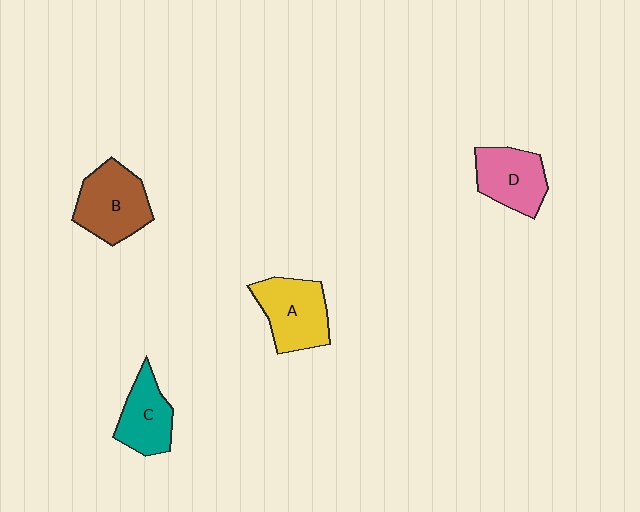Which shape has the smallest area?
Shape C (teal).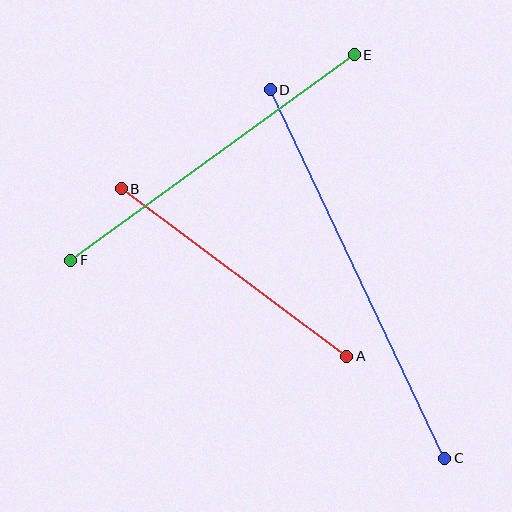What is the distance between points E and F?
The distance is approximately 350 pixels.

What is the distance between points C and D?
The distance is approximately 408 pixels.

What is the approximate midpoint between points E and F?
The midpoint is at approximately (212, 158) pixels.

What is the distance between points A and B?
The distance is approximately 281 pixels.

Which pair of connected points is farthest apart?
Points C and D are farthest apart.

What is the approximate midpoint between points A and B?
The midpoint is at approximately (234, 273) pixels.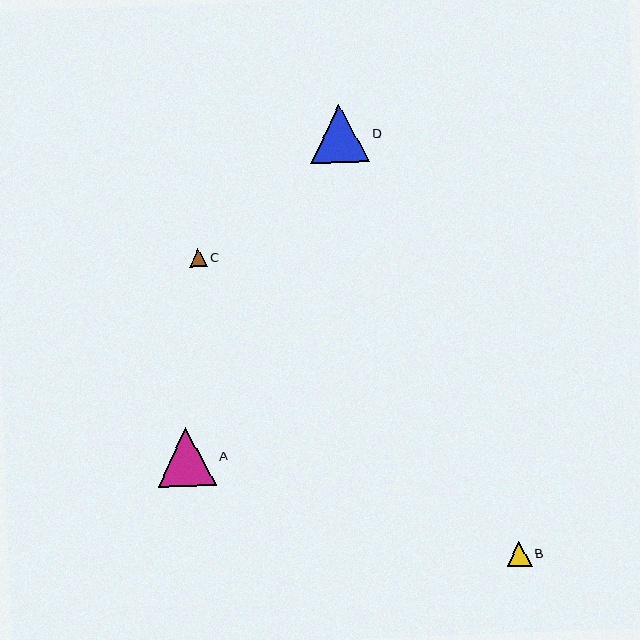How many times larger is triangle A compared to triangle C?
Triangle A is approximately 3.3 times the size of triangle C.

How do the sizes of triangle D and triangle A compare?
Triangle D and triangle A are approximately the same size.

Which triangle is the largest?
Triangle D is the largest with a size of approximately 59 pixels.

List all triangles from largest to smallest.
From largest to smallest: D, A, B, C.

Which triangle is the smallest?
Triangle C is the smallest with a size of approximately 18 pixels.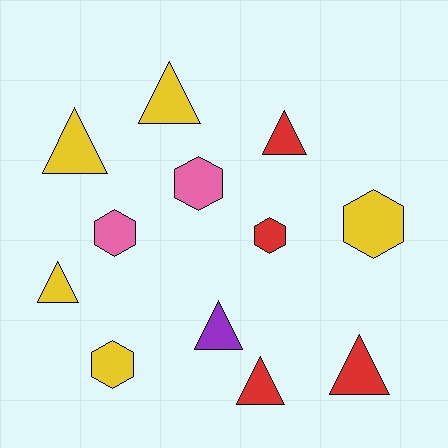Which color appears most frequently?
Yellow, with 5 objects.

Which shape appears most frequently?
Triangle, with 7 objects.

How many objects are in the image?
There are 12 objects.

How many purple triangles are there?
There is 1 purple triangle.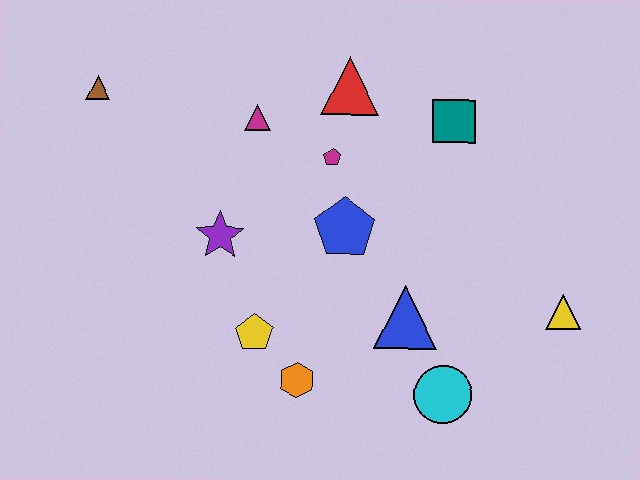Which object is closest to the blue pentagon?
The magenta pentagon is closest to the blue pentagon.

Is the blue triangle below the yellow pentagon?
No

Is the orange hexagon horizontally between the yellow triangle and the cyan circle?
No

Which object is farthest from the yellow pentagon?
The yellow triangle is farthest from the yellow pentagon.